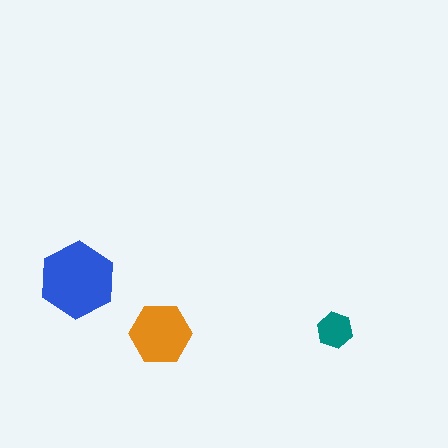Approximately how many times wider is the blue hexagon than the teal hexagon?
About 2 times wider.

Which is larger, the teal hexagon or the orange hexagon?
The orange one.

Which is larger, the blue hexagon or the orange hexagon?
The blue one.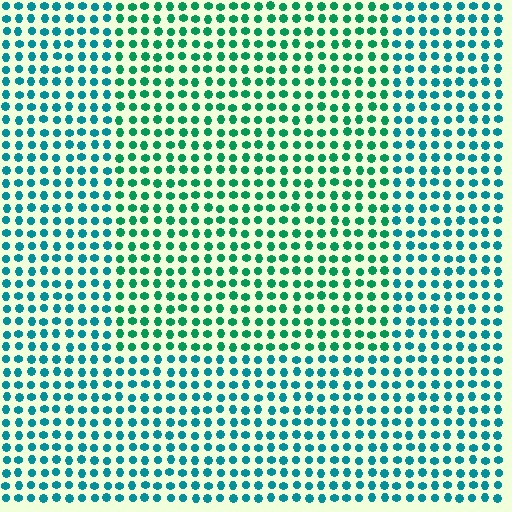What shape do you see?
I see a rectangle.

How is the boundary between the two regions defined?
The boundary is defined purely by a slight shift in hue (about 31 degrees). Spacing, size, and orientation are identical on both sides.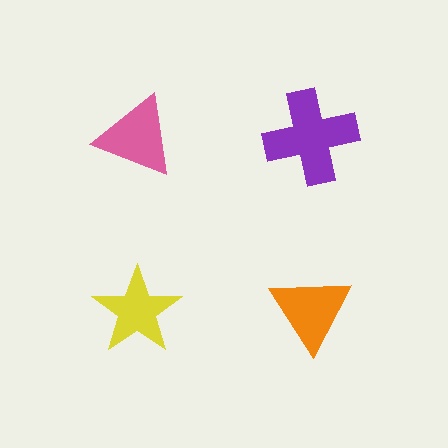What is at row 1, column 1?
A pink triangle.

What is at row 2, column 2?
An orange triangle.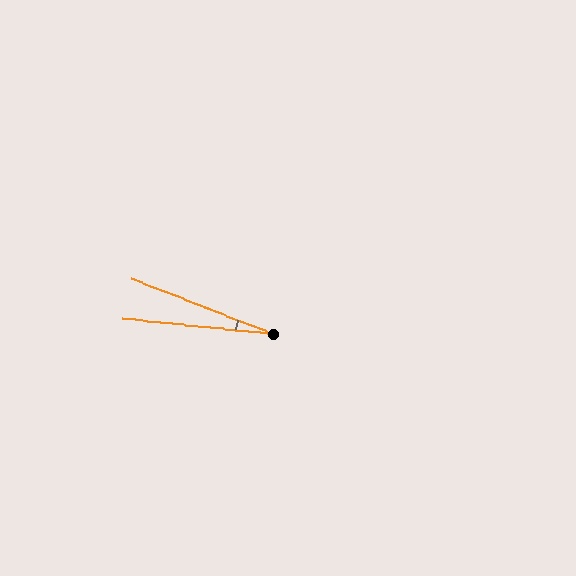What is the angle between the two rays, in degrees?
Approximately 15 degrees.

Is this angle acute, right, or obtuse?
It is acute.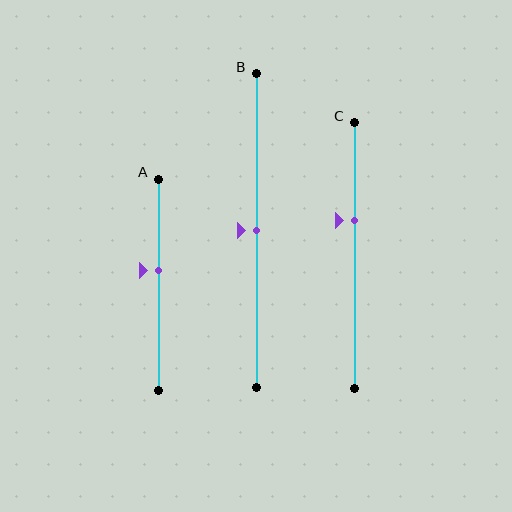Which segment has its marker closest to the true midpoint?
Segment B has its marker closest to the true midpoint.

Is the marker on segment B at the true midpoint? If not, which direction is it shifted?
Yes, the marker on segment B is at the true midpoint.